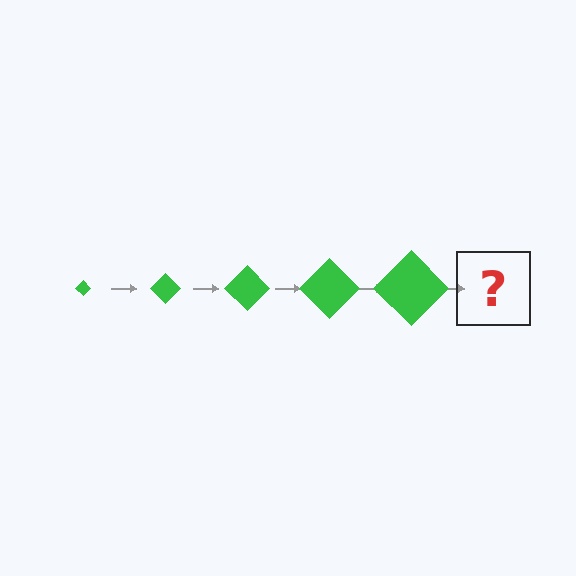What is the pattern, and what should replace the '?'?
The pattern is that the diamond gets progressively larger each step. The '?' should be a green diamond, larger than the previous one.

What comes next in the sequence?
The next element should be a green diamond, larger than the previous one.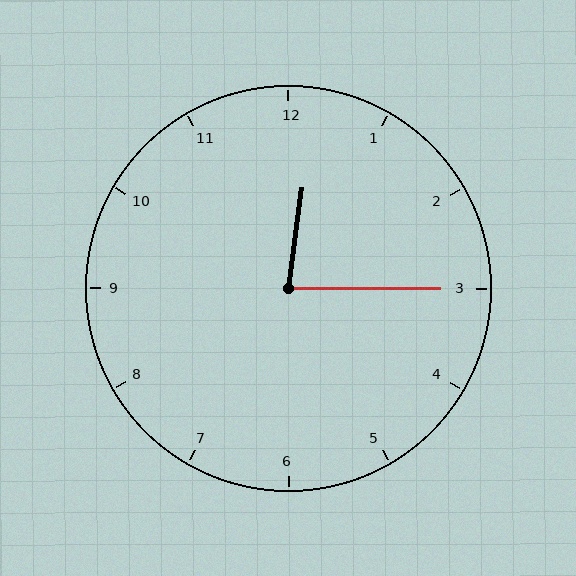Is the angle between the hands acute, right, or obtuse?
It is acute.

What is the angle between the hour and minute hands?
Approximately 82 degrees.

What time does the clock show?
12:15.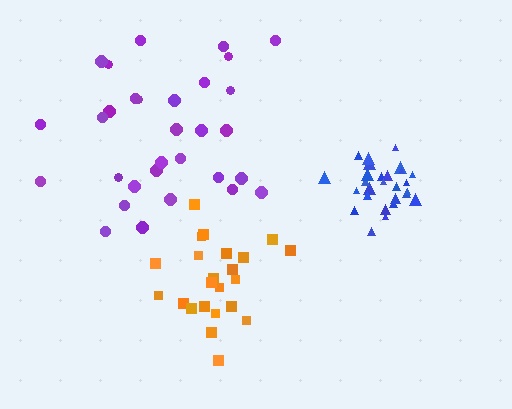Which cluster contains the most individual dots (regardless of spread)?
Purple (31).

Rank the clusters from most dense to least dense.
blue, orange, purple.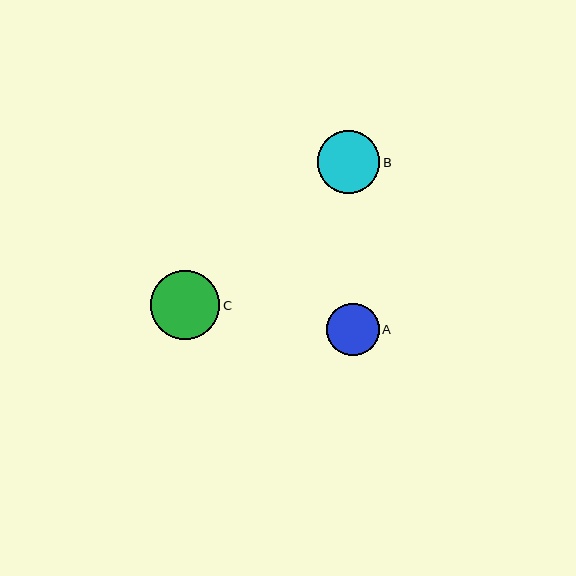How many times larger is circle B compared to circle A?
Circle B is approximately 1.2 times the size of circle A.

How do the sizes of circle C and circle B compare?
Circle C and circle B are approximately the same size.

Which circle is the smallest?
Circle A is the smallest with a size of approximately 53 pixels.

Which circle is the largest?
Circle C is the largest with a size of approximately 69 pixels.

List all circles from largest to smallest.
From largest to smallest: C, B, A.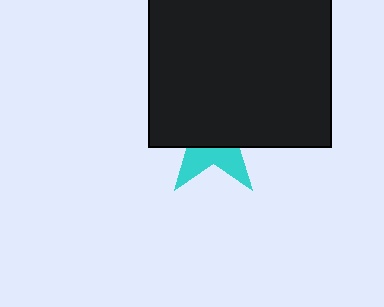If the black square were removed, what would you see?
You would see the complete cyan star.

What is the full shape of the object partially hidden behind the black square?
The partially hidden object is a cyan star.